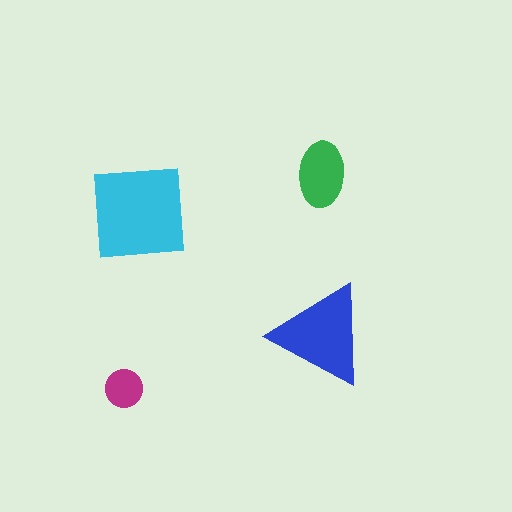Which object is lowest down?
The magenta circle is bottommost.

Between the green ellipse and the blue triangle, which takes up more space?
The blue triangle.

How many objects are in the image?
There are 4 objects in the image.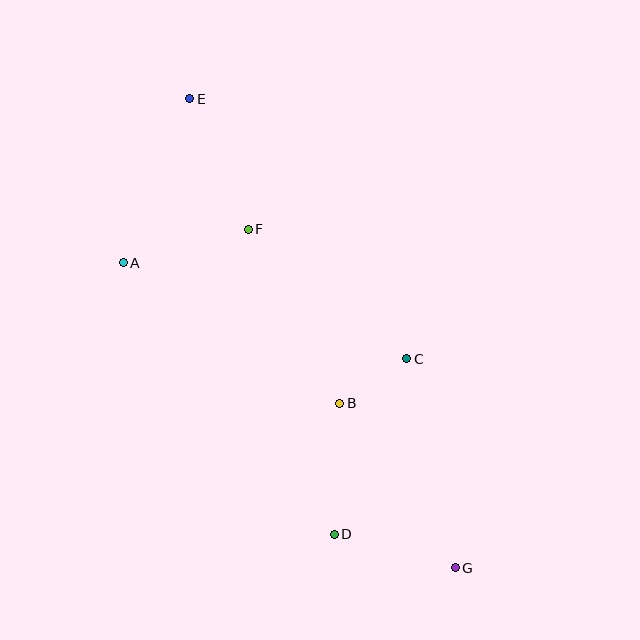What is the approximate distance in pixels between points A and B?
The distance between A and B is approximately 258 pixels.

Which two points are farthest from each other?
Points E and G are farthest from each other.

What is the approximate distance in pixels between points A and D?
The distance between A and D is approximately 344 pixels.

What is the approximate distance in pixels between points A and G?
The distance between A and G is approximately 451 pixels.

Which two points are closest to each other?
Points B and C are closest to each other.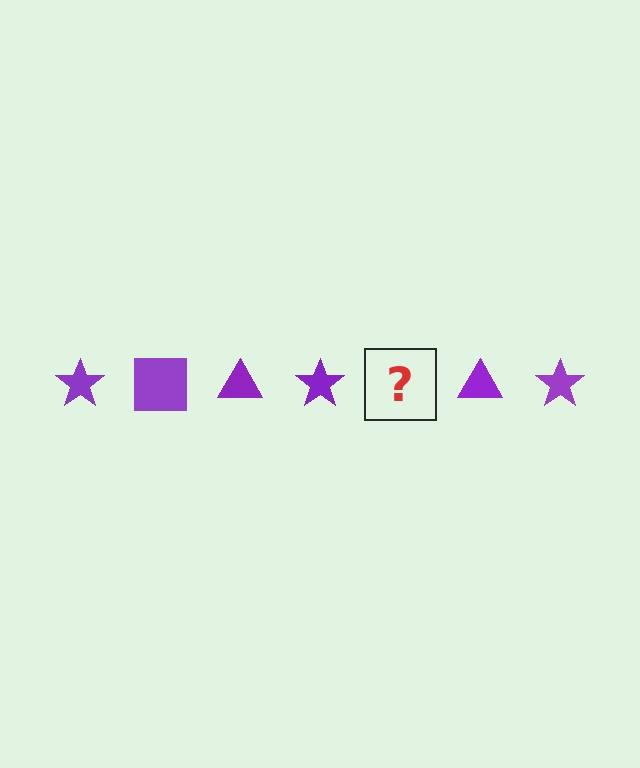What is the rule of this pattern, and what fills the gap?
The rule is that the pattern cycles through star, square, triangle shapes in purple. The gap should be filled with a purple square.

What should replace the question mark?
The question mark should be replaced with a purple square.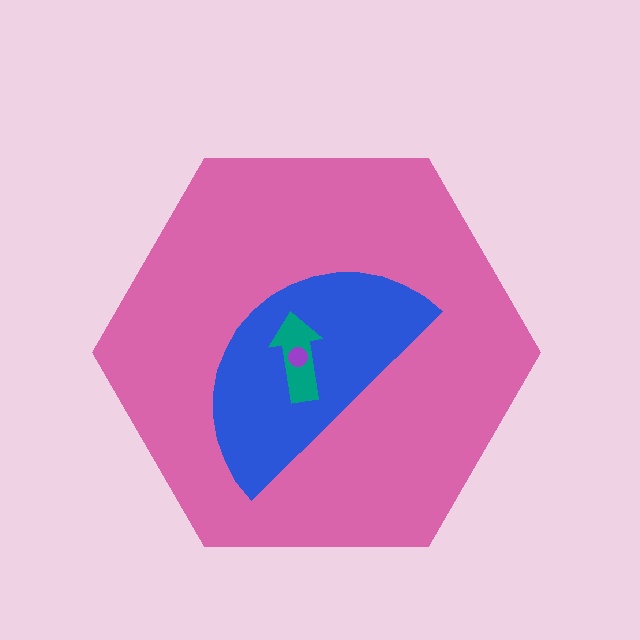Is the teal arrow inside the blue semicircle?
Yes.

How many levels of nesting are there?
4.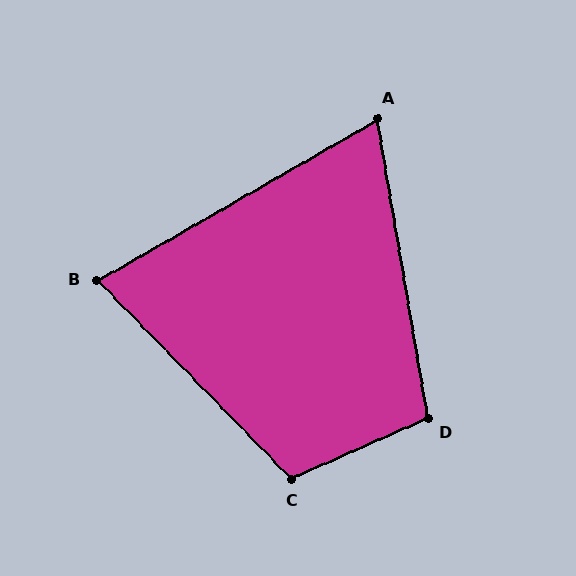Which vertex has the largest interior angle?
C, at approximately 110 degrees.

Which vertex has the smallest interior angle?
A, at approximately 70 degrees.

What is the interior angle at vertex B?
Approximately 76 degrees (acute).